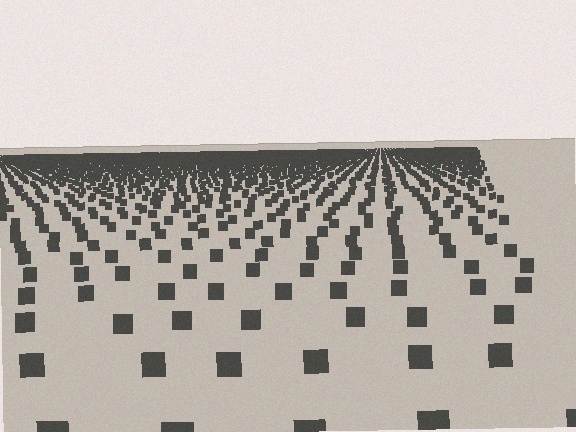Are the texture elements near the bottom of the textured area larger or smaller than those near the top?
Larger. Near the bottom, elements are closer to the viewer and appear at a bigger on-screen size.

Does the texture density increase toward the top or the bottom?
Density increases toward the top.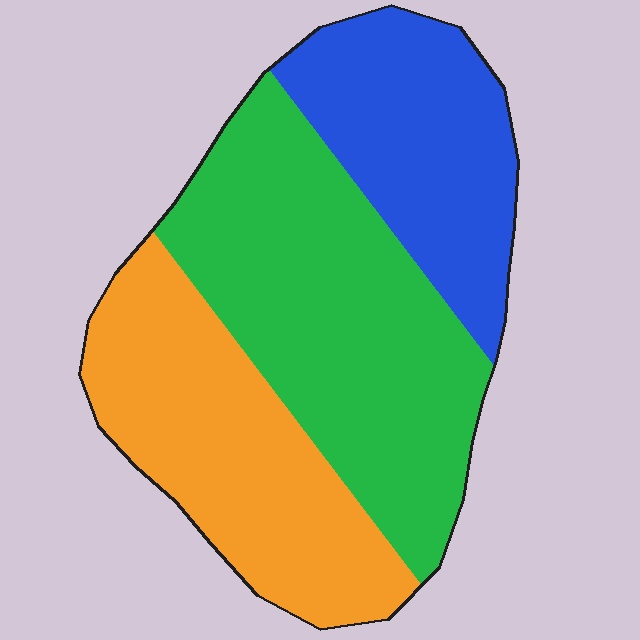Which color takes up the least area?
Blue, at roughly 25%.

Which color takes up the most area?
Green, at roughly 45%.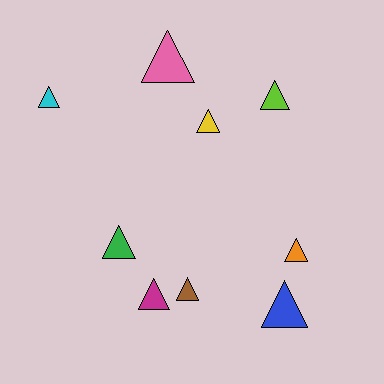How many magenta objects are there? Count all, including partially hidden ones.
There is 1 magenta object.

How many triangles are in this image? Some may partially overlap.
There are 9 triangles.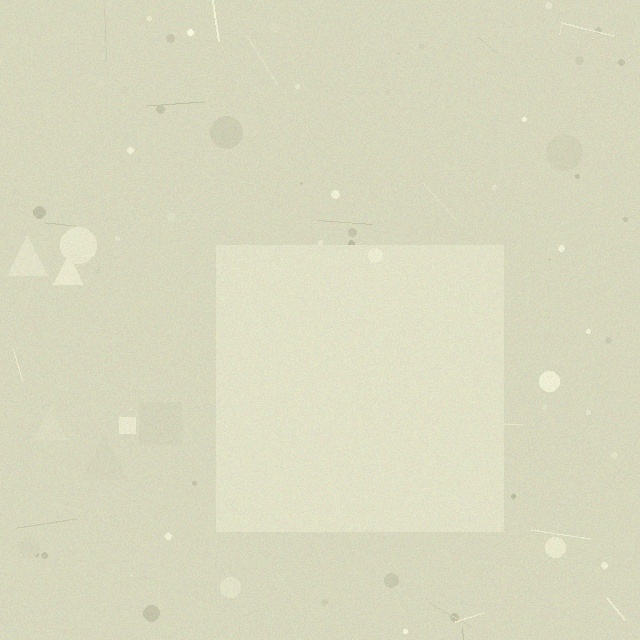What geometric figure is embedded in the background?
A square is embedded in the background.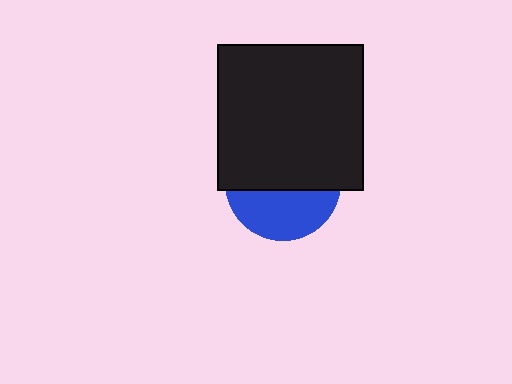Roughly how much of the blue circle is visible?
A small part of it is visible (roughly 40%).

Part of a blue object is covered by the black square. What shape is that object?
It is a circle.